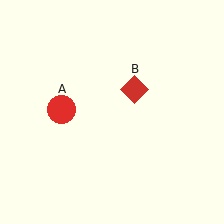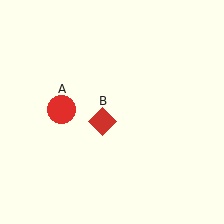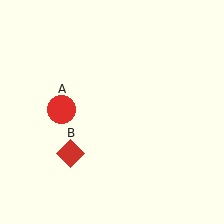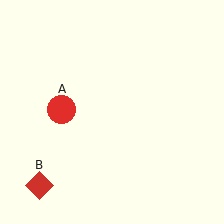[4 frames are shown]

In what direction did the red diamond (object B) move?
The red diamond (object B) moved down and to the left.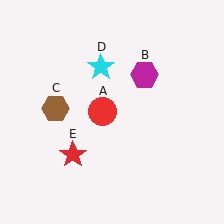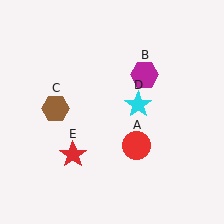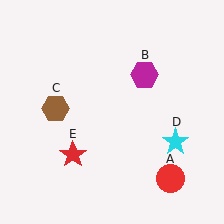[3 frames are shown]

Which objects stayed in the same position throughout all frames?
Magenta hexagon (object B) and brown hexagon (object C) and red star (object E) remained stationary.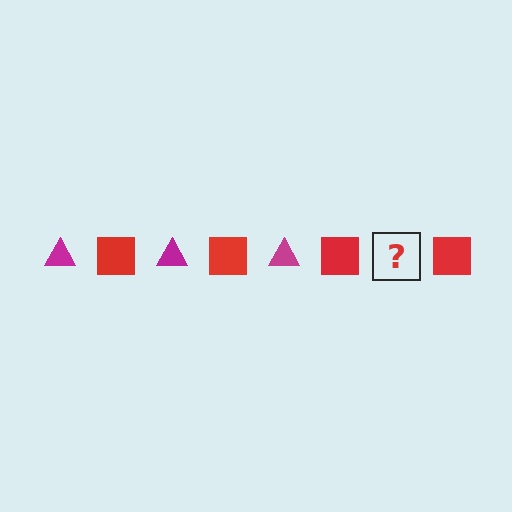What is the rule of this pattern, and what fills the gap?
The rule is that the pattern alternates between magenta triangle and red square. The gap should be filled with a magenta triangle.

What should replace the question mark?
The question mark should be replaced with a magenta triangle.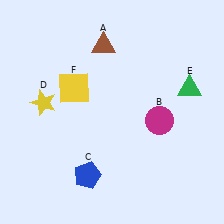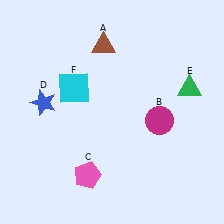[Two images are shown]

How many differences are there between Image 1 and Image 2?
There are 3 differences between the two images.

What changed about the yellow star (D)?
In Image 1, D is yellow. In Image 2, it changed to blue.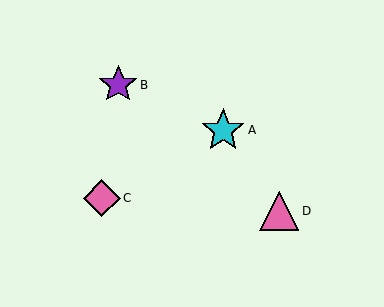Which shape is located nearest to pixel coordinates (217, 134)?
The cyan star (labeled A) at (223, 130) is nearest to that location.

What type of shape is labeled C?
Shape C is a pink diamond.